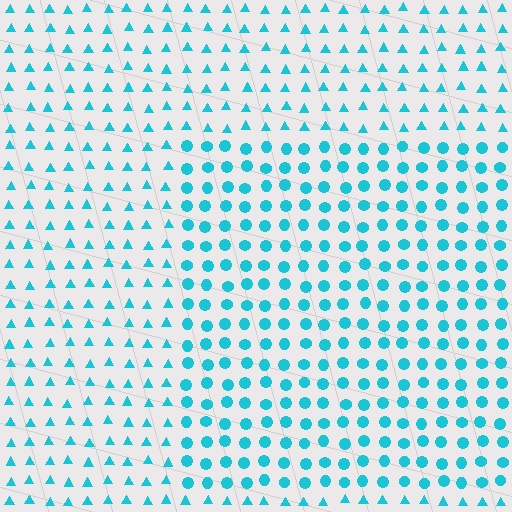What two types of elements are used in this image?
The image uses circles inside the rectangle region and triangles outside it.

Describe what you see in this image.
The image is filled with small cyan elements arranged in a uniform grid. A rectangle-shaped region contains circles, while the surrounding area contains triangles. The boundary is defined purely by the change in element shape.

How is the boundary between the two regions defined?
The boundary is defined by a change in element shape: circles inside vs. triangles outside. All elements share the same color and spacing.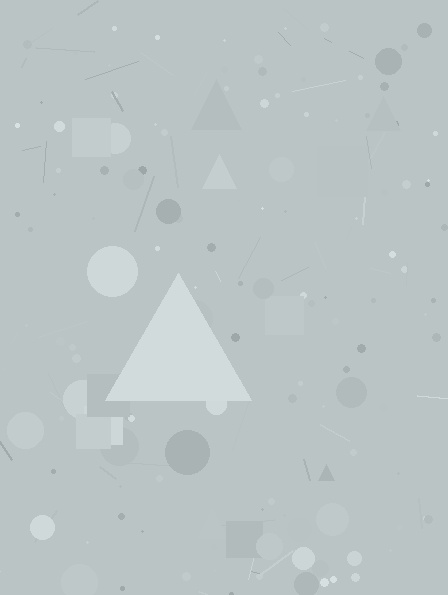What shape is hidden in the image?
A triangle is hidden in the image.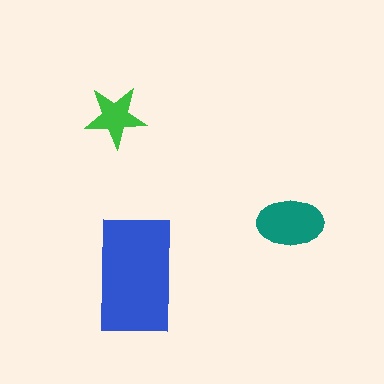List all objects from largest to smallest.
The blue rectangle, the teal ellipse, the green star.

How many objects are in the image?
There are 3 objects in the image.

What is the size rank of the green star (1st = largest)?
3rd.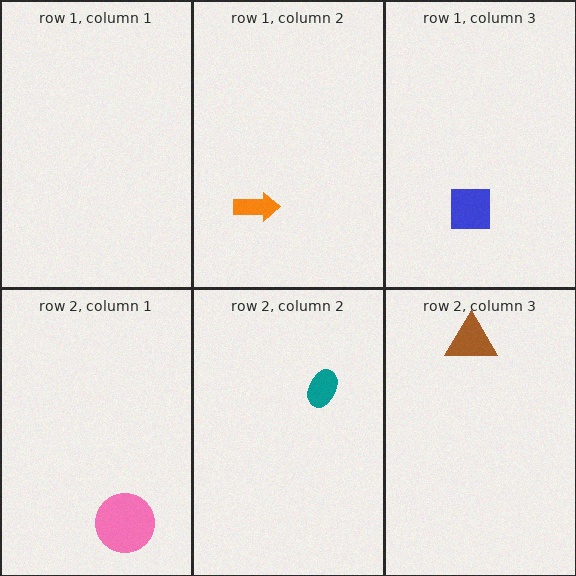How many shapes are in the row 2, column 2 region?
1.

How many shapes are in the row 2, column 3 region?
1.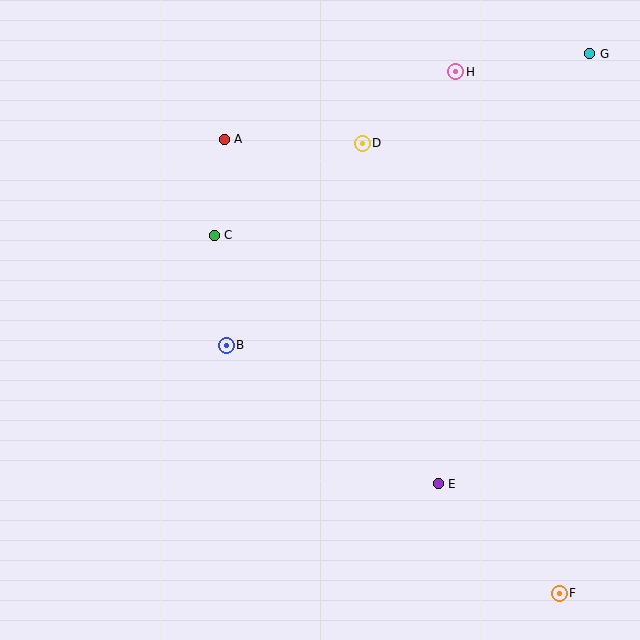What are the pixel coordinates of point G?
Point G is at (590, 54).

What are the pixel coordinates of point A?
Point A is at (224, 139).